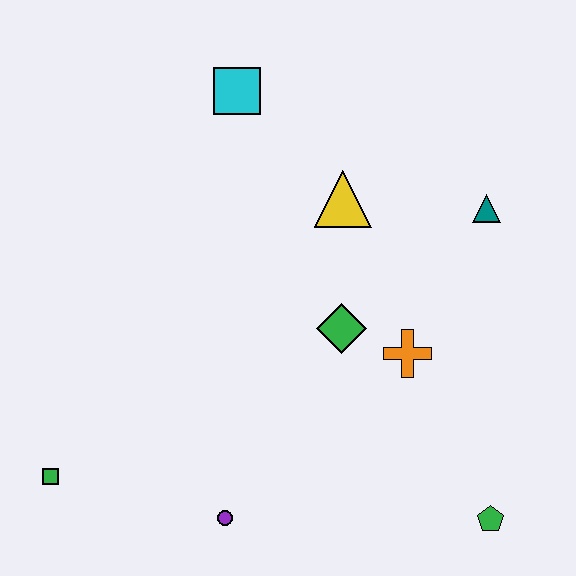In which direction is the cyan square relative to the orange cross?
The cyan square is above the orange cross.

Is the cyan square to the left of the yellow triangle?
Yes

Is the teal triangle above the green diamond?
Yes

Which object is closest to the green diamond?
The orange cross is closest to the green diamond.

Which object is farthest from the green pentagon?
The cyan square is farthest from the green pentagon.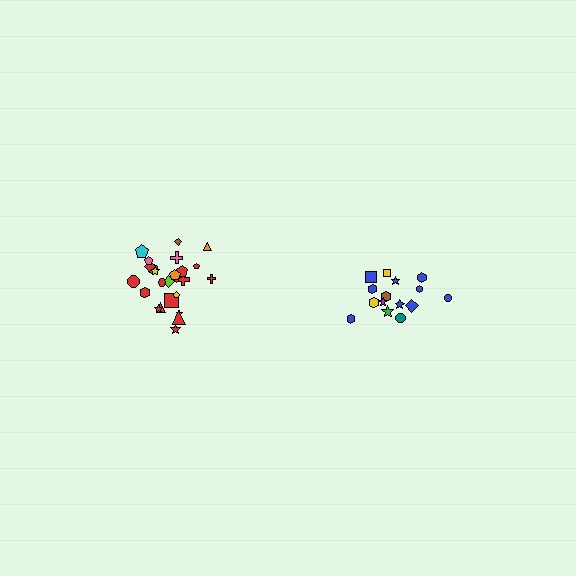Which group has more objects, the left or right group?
The left group.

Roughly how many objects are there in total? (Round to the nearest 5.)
Roughly 40 objects in total.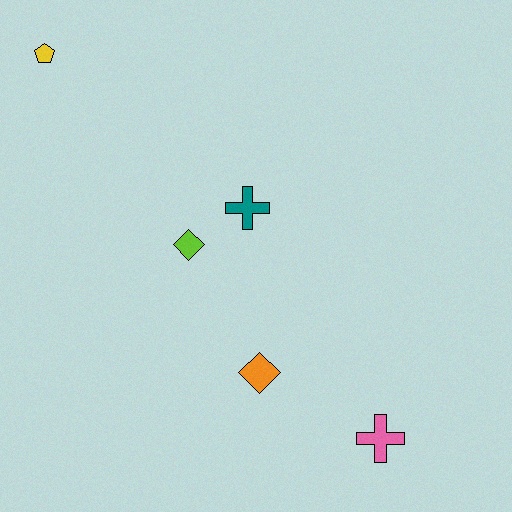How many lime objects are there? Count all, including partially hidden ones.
There is 1 lime object.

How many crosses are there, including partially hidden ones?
There are 2 crosses.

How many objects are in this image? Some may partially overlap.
There are 5 objects.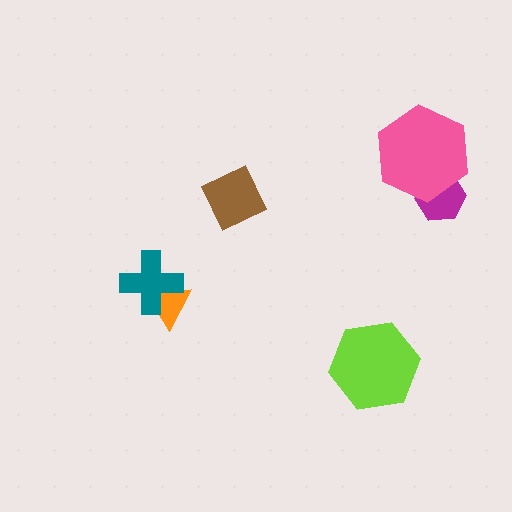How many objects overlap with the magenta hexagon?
1 object overlaps with the magenta hexagon.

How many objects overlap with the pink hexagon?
1 object overlaps with the pink hexagon.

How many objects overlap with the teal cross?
1 object overlaps with the teal cross.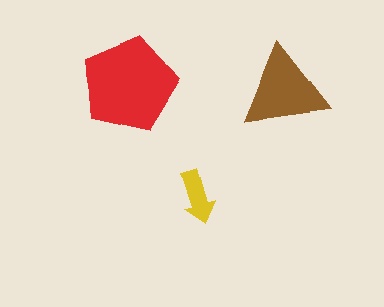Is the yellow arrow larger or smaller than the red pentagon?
Smaller.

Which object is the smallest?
The yellow arrow.